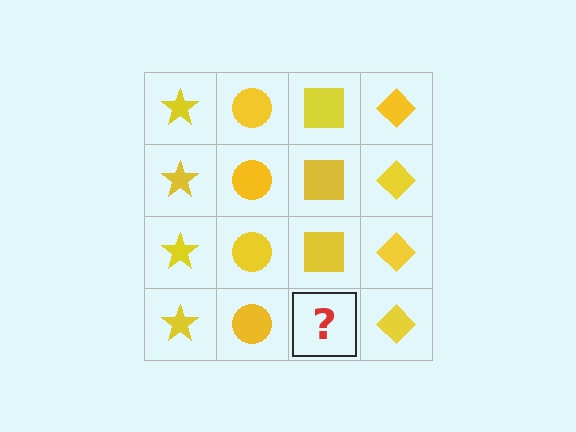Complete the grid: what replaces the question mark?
The question mark should be replaced with a yellow square.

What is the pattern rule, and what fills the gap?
The rule is that each column has a consistent shape. The gap should be filled with a yellow square.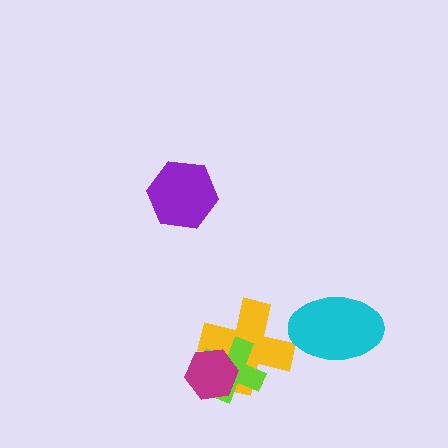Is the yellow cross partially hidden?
Yes, it is partially covered by another shape.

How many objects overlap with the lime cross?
2 objects overlap with the lime cross.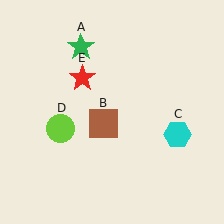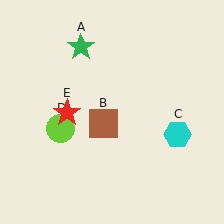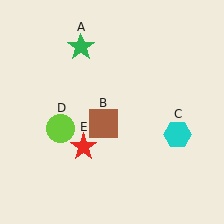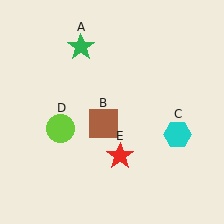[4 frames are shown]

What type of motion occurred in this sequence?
The red star (object E) rotated counterclockwise around the center of the scene.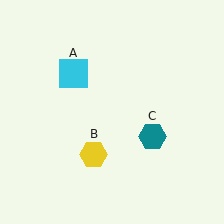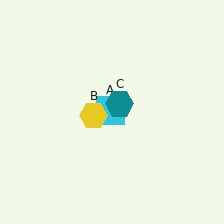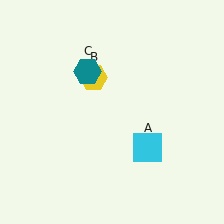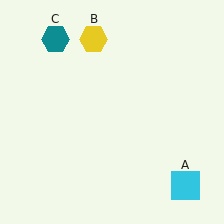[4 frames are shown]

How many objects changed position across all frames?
3 objects changed position: cyan square (object A), yellow hexagon (object B), teal hexagon (object C).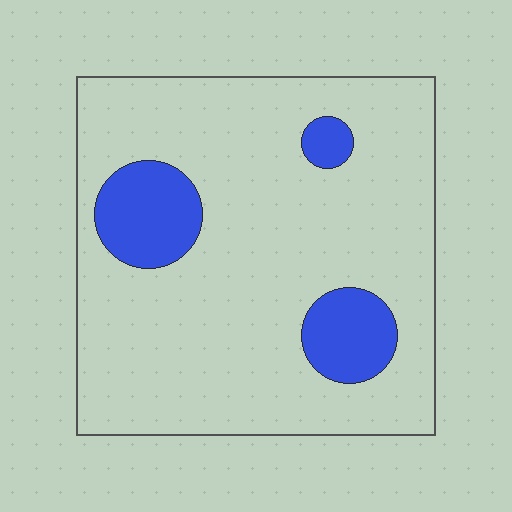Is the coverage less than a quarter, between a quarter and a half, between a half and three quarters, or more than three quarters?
Less than a quarter.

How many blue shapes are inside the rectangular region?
3.